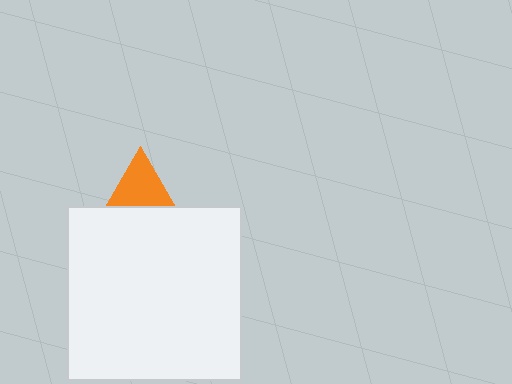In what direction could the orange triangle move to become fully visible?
The orange triangle could move up. That would shift it out from behind the white square entirely.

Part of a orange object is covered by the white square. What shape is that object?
It is a triangle.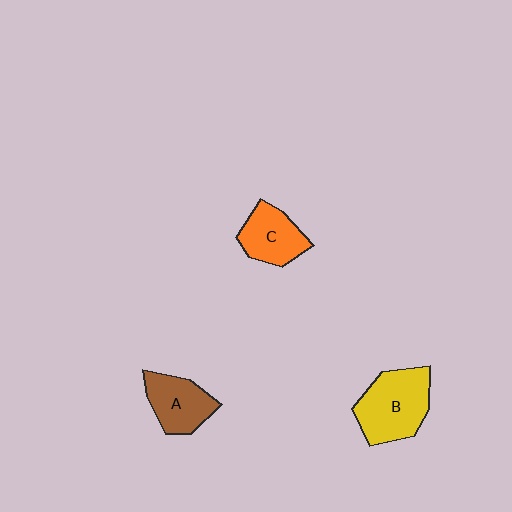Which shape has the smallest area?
Shape C (orange).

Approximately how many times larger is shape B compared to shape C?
Approximately 1.5 times.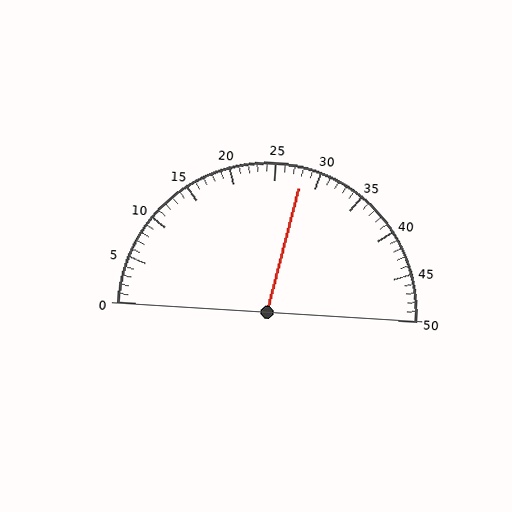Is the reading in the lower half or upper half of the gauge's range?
The reading is in the upper half of the range (0 to 50).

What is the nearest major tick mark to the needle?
The nearest major tick mark is 30.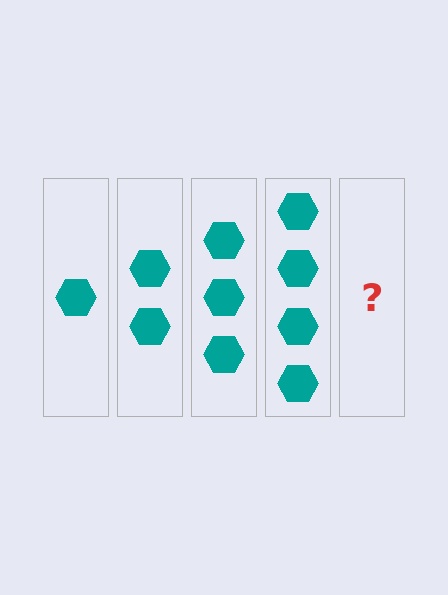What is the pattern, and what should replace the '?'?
The pattern is that each step adds one more hexagon. The '?' should be 5 hexagons.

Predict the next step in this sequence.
The next step is 5 hexagons.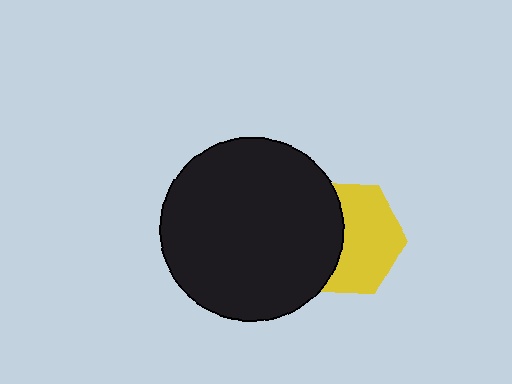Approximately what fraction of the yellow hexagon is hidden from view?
Roughly 43% of the yellow hexagon is hidden behind the black circle.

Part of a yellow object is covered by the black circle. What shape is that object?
It is a hexagon.